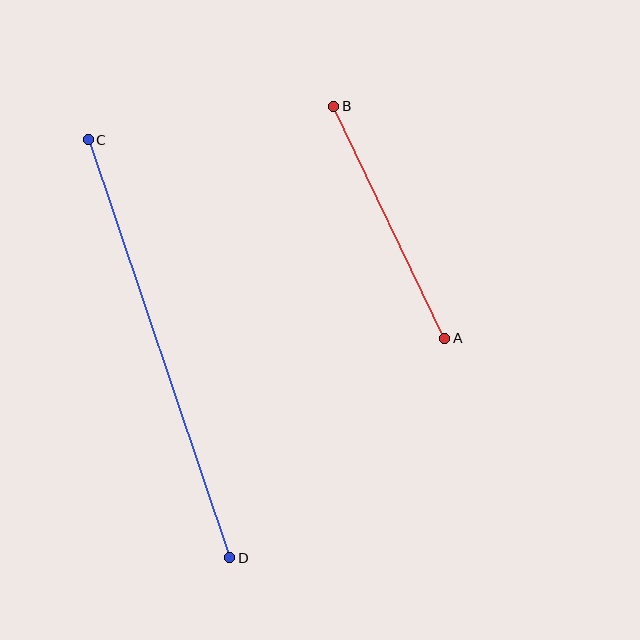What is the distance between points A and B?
The distance is approximately 257 pixels.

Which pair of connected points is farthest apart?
Points C and D are farthest apart.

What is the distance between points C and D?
The distance is approximately 441 pixels.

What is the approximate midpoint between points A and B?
The midpoint is at approximately (389, 222) pixels.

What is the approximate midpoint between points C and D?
The midpoint is at approximately (159, 349) pixels.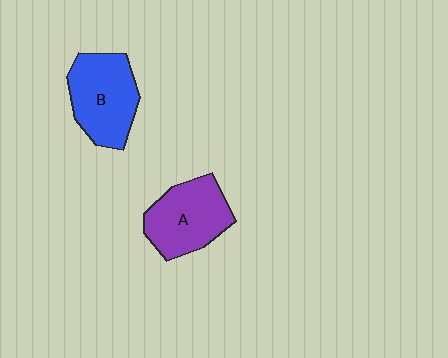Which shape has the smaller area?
Shape A (purple).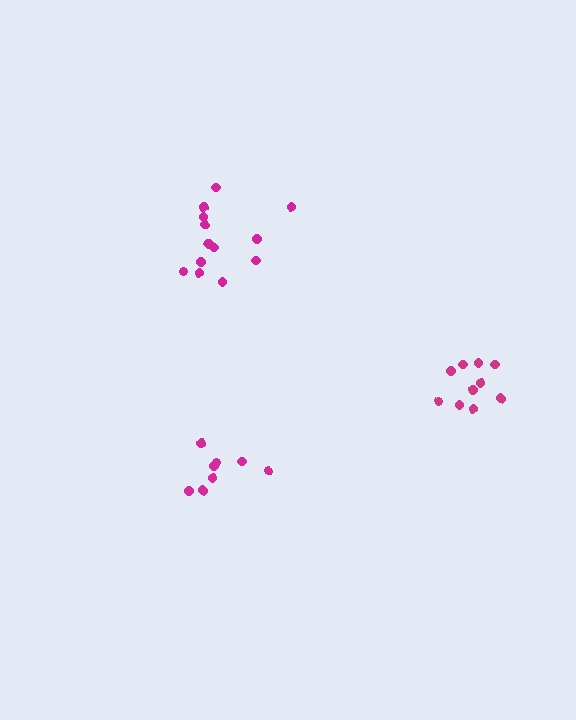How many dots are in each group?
Group 1: 8 dots, Group 2: 10 dots, Group 3: 13 dots (31 total).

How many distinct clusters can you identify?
There are 3 distinct clusters.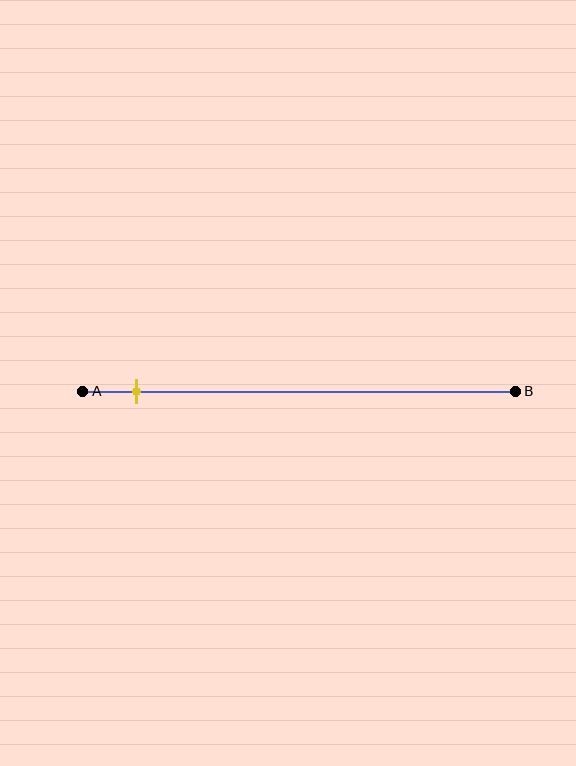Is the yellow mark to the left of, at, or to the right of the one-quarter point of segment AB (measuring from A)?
The yellow mark is to the left of the one-quarter point of segment AB.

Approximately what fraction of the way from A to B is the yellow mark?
The yellow mark is approximately 10% of the way from A to B.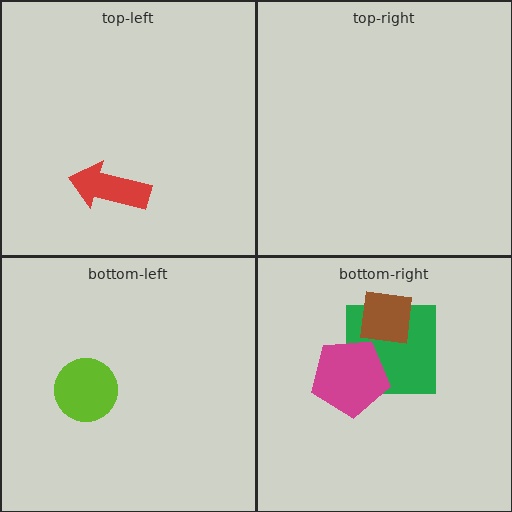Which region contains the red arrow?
The top-left region.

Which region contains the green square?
The bottom-right region.